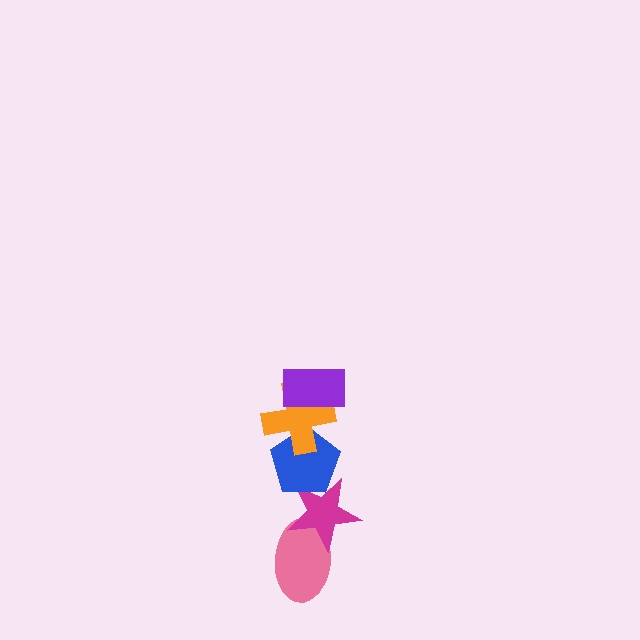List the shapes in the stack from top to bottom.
From top to bottom: the purple rectangle, the orange cross, the blue pentagon, the magenta star, the pink ellipse.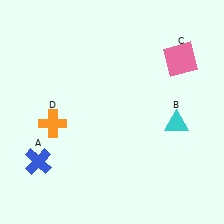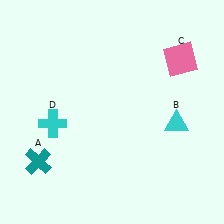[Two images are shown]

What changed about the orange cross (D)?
In Image 1, D is orange. In Image 2, it changed to cyan.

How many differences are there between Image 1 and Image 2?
There are 2 differences between the two images.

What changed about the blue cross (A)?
In Image 1, A is blue. In Image 2, it changed to teal.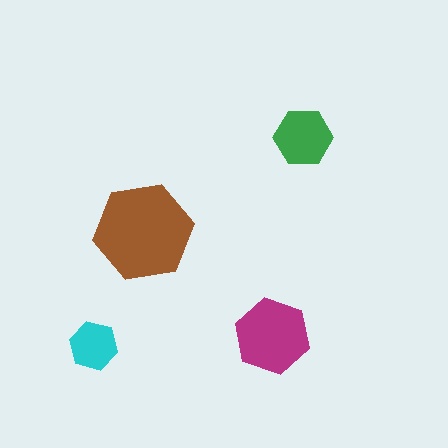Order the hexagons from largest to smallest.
the brown one, the magenta one, the green one, the cyan one.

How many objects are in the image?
There are 4 objects in the image.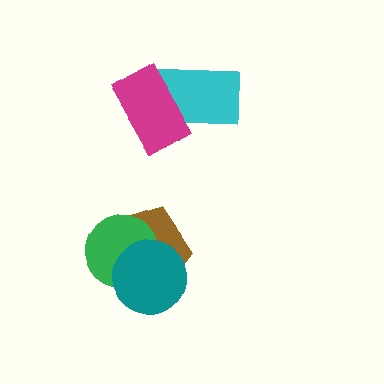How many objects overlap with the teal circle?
2 objects overlap with the teal circle.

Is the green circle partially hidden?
Yes, it is partially covered by another shape.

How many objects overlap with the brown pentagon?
2 objects overlap with the brown pentagon.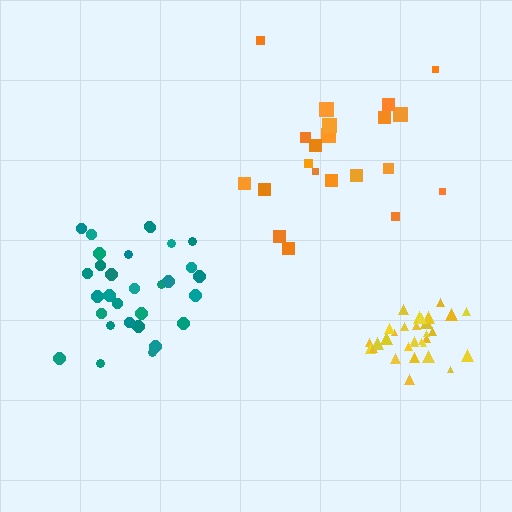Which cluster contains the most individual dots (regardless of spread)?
Yellow (32).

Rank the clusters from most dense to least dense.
yellow, teal, orange.